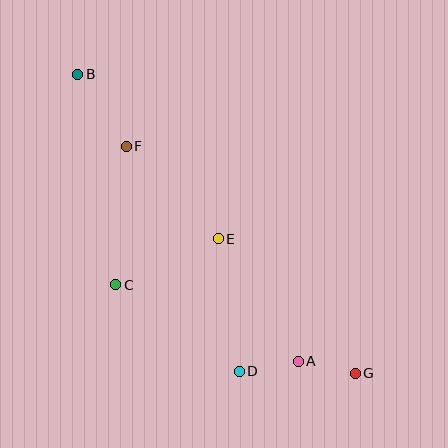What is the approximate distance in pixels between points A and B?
The distance between A and B is approximately 362 pixels.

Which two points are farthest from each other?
Points B and G are farthest from each other.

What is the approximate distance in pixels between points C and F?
The distance between C and F is approximately 139 pixels.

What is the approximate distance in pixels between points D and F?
The distance between D and F is approximately 252 pixels.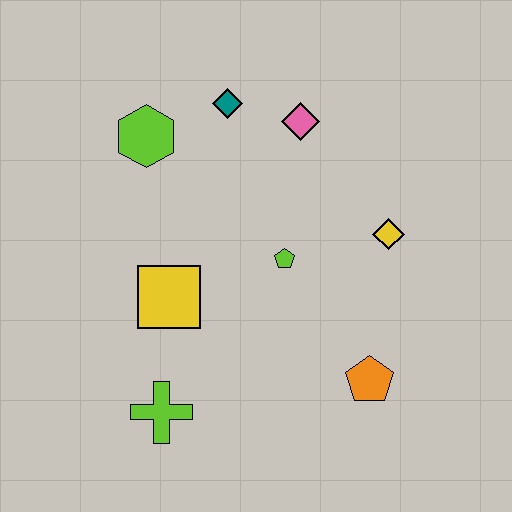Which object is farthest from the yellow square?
The yellow diamond is farthest from the yellow square.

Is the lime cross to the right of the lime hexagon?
Yes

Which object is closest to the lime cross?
The yellow square is closest to the lime cross.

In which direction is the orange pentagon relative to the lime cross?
The orange pentagon is to the right of the lime cross.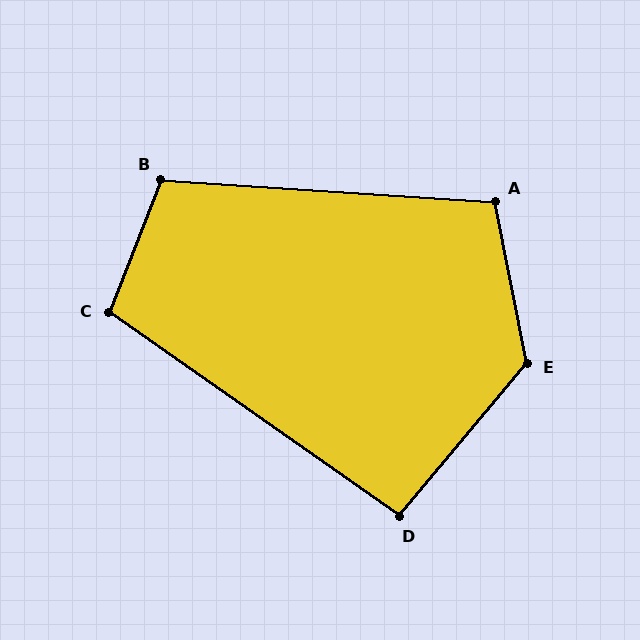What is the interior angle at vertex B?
Approximately 108 degrees (obtuse).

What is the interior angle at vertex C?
Approximately 103 degrees (obtuse).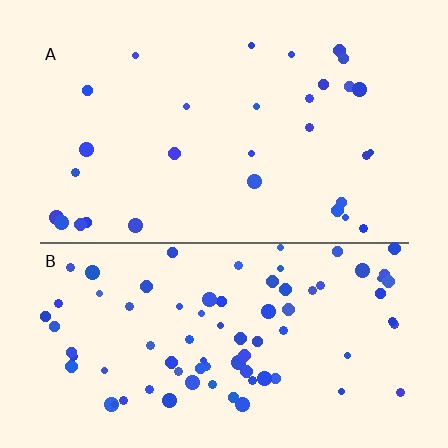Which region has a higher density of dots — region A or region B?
B (the bottom).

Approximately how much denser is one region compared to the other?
Approximately 2.7× — region B over region A.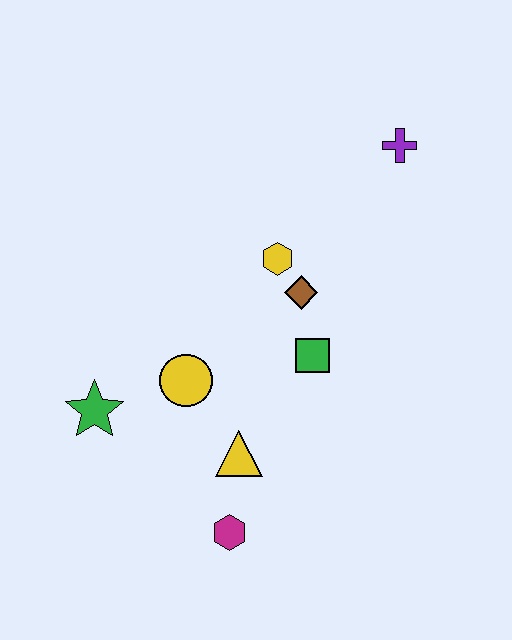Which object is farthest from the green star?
The purple cross is farthest from the green star.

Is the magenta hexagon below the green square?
Yes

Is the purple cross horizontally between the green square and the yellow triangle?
No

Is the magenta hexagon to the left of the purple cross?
Yes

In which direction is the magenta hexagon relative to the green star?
The magenta hexagon is to the right of the green star.